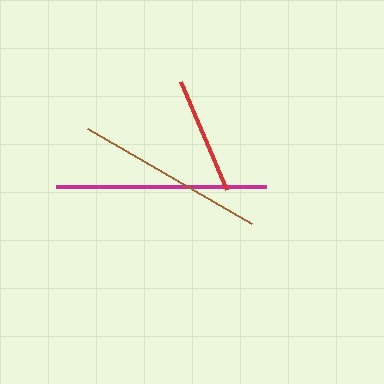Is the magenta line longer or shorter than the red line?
The magenta line is longer than the red line.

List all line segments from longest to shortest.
From longest to shortest: magenta, brown, red.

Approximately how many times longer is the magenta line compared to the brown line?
The magenta line is approximately 1.1 times the length of the brown line.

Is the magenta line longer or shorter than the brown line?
The magenta line is longer than the brown line.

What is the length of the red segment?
The red segment is approximately 118 pixels long.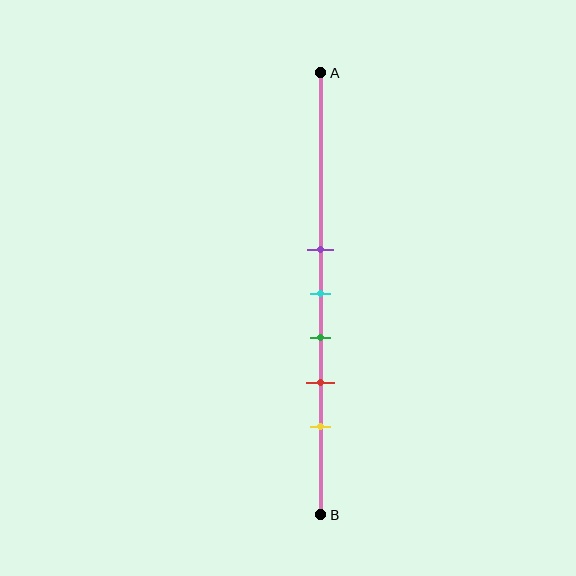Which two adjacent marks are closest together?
The purple and cyan marks are the closest adjacent pair.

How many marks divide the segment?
There are 5 marks dividing the segment.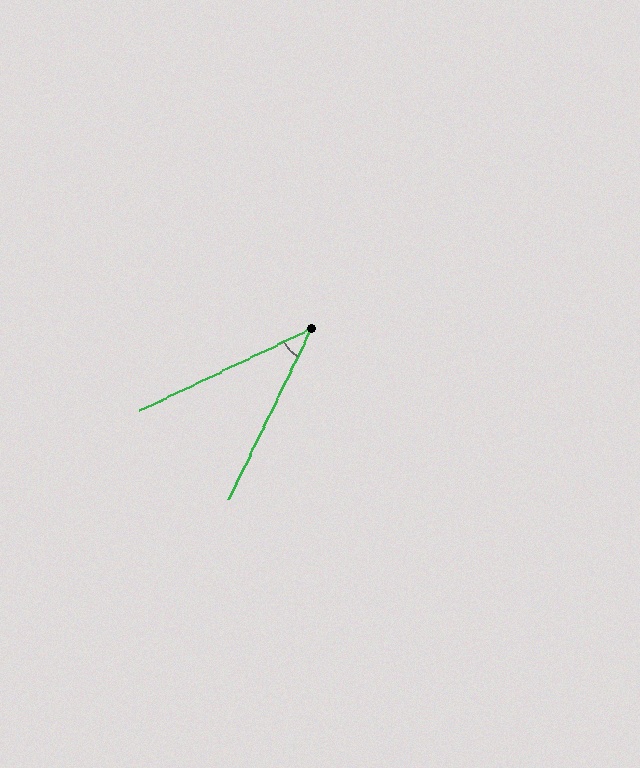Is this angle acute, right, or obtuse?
It is acute.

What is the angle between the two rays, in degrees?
Approximately 39 degrees.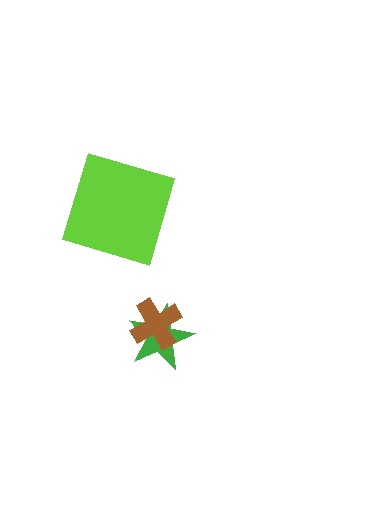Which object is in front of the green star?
The brown cross is in front of the green star.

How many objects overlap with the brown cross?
1 object overlaps with the brown cross.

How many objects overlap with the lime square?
0 objects overlap with the lime square.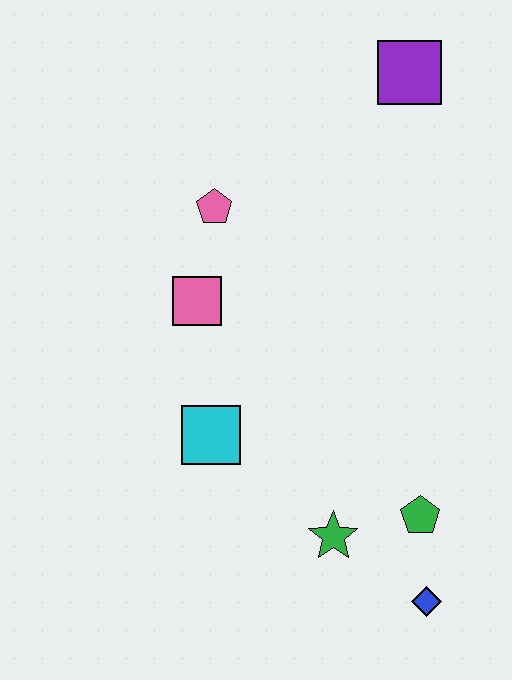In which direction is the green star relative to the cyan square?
The green star is to the right of the cyan square.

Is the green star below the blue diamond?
No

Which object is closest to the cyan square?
The pink square is closest to the cyan square.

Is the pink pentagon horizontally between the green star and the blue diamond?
No